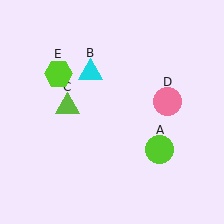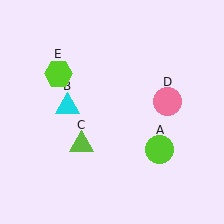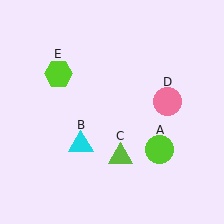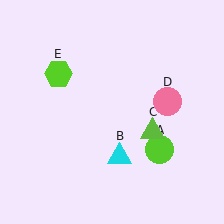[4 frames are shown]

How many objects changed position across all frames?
2 objects changed position: cyan triangle (object B), lime triangle (object C).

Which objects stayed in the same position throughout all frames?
Lime circle (object A) and pink circle (object D) and lime hexagon (object E) remained stationary.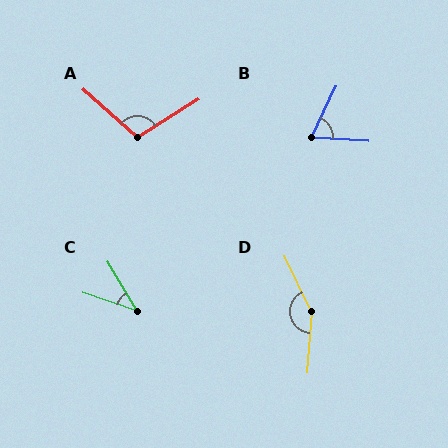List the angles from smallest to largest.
C (41°), B (68°), A (106°), D (151°).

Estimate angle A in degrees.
Approximately 106 degrees.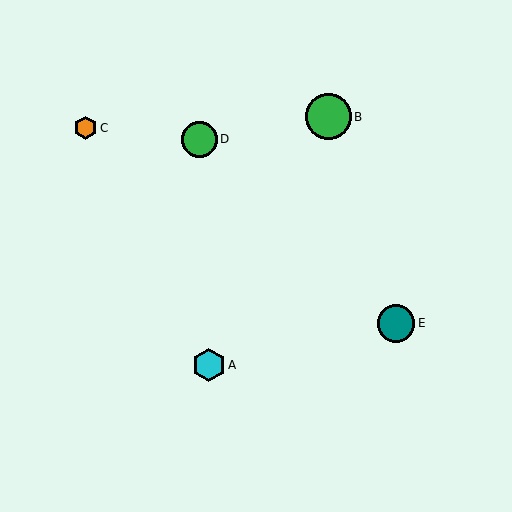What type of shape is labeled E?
Shape E is a teal circle.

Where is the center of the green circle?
The center of the green circle is at (199, 139).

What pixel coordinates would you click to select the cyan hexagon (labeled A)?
Click at (209, 365) to select the cyan hexagon A.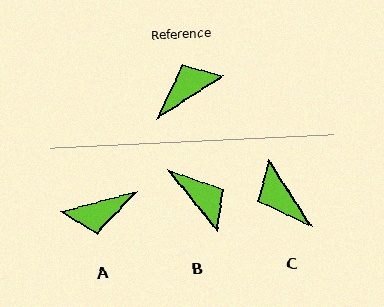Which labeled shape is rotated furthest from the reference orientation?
A, about 162 degrees away.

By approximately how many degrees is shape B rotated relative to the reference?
Approximately 84 degrees clockwise.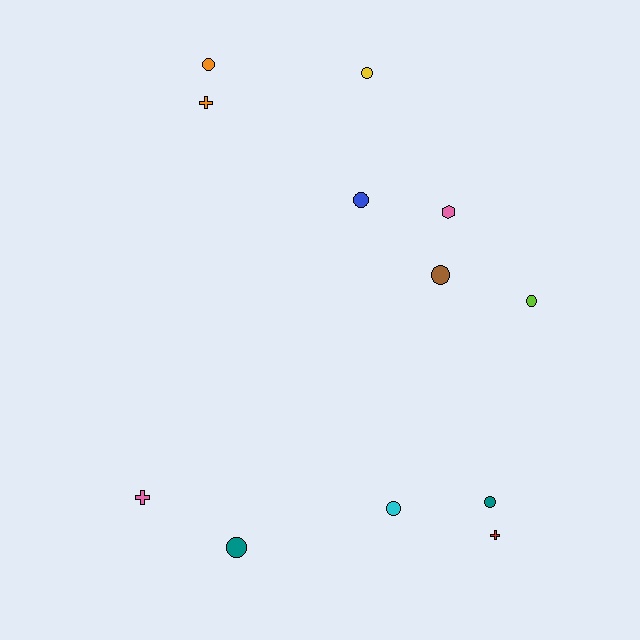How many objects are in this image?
There are 12 objects.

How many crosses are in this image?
There are 3 crosses.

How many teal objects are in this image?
There are 2 teal objects.